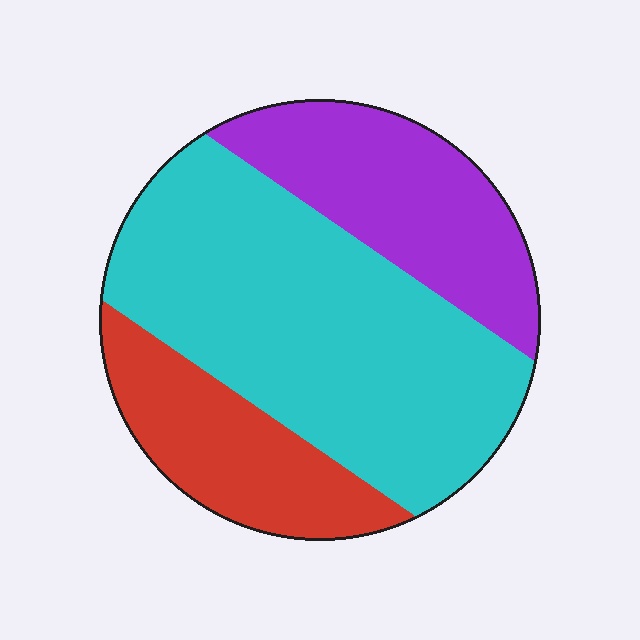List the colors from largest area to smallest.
From largest to smallest: cyan, purple, red.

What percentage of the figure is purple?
Purple covers roughly 25% of the figure.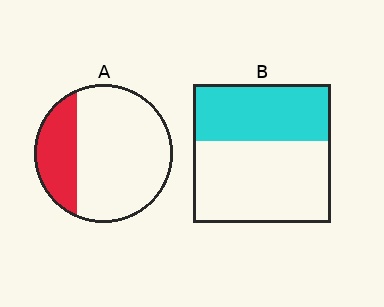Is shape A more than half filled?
No.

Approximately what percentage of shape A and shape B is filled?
A is approximately 25% and B is approximately 40%.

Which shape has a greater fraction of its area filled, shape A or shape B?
Shape B.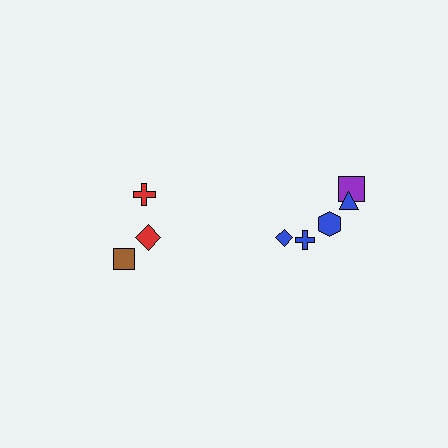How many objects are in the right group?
There are 5 objects.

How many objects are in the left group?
There are 3 objects.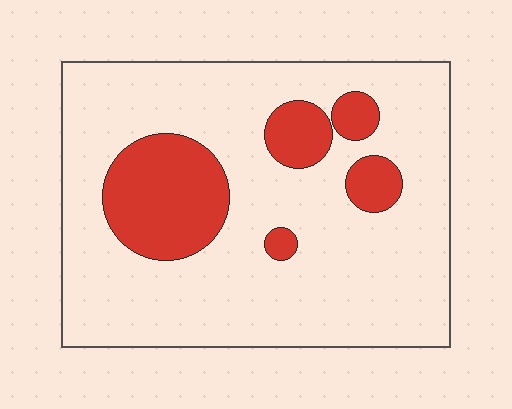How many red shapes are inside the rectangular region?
5.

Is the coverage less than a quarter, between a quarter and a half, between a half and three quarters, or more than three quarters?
Less than a quarter.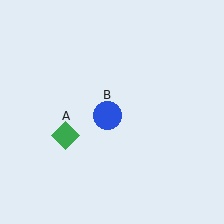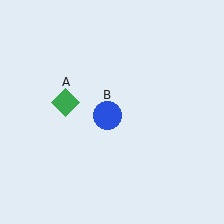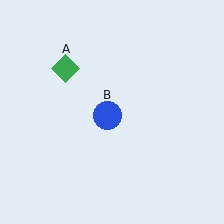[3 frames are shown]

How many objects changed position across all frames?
1 object changed position: green diamond (object A).